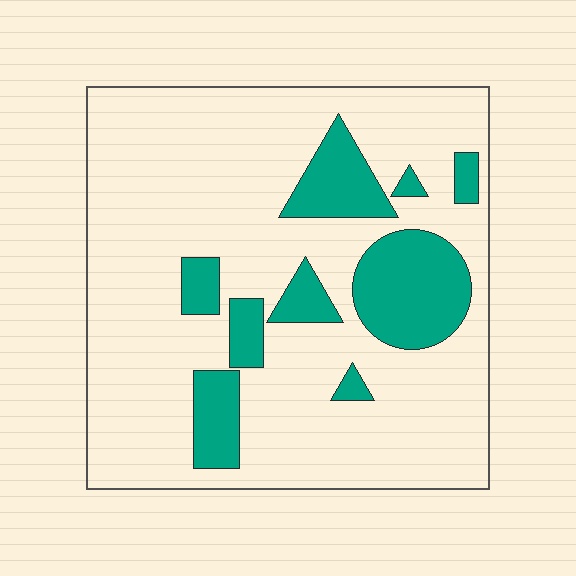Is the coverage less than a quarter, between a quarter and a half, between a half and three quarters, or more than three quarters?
Less than a quarter.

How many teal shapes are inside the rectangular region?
9.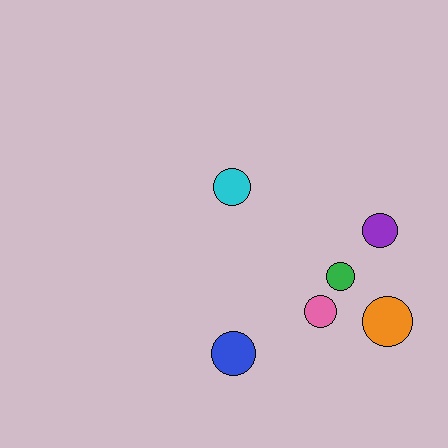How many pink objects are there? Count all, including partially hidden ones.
There is 1 pink object.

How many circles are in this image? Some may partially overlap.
There are 6 circles.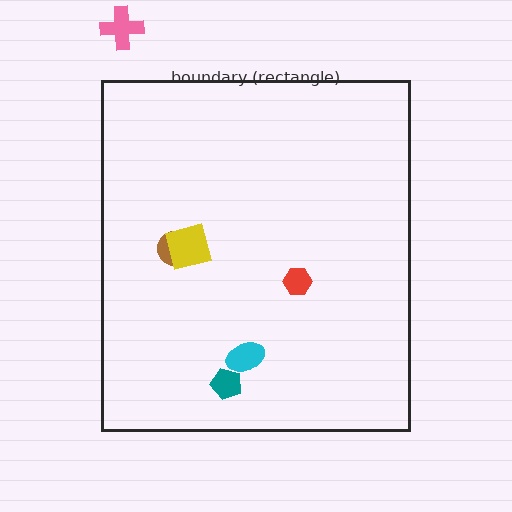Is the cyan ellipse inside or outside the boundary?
Inside.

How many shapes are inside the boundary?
5 inside, 1 outside.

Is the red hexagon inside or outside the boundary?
Inside.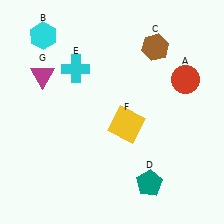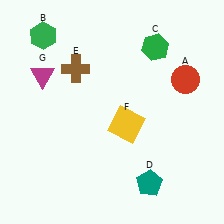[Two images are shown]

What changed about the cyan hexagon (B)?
In Image 1, B is cyan. In Image 2, it changed to green.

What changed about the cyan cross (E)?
In Image 1, E is cyan. In Image 2, it changed to brown.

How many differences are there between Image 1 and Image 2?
There are 3 differences between the two images.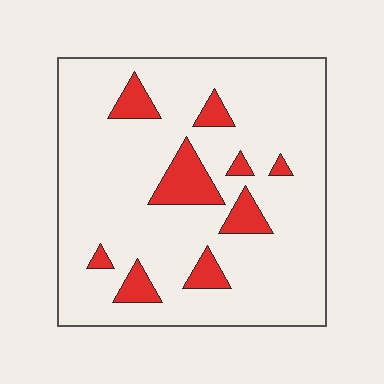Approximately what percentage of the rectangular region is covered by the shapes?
Approximately 15%.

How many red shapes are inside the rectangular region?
9.